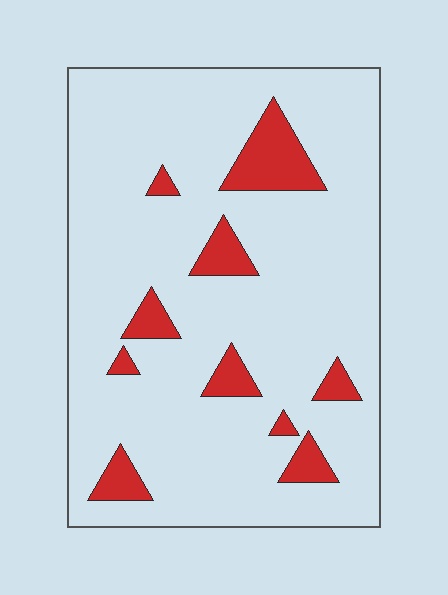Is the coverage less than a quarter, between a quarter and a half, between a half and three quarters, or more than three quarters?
Less than a quarter.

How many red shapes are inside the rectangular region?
10.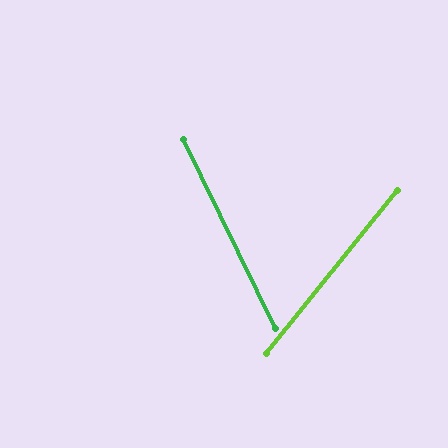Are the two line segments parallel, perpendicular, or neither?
Neither parallel nor perpendicular — they differ by about 65°.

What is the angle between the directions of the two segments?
Approximately 65 degrees.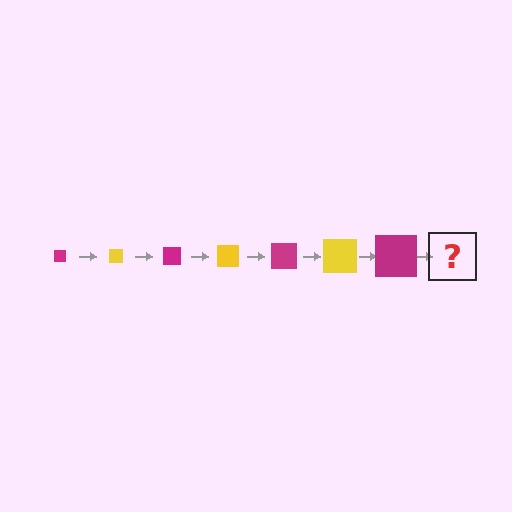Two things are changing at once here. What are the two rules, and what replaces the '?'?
The two rules are that the square grows larger each step and the color cycles through magenta and yellow. The '?' should be a yellow square, larger than the previous one.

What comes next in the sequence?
The next element should be a yellow square, larger than the previous one.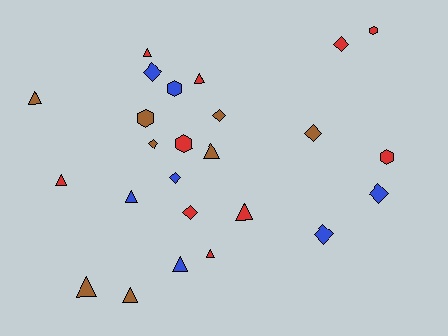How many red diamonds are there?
There are 2 red diamonds.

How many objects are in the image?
There are 25 objects.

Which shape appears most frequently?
Triangle, with 11 objects.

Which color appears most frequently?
Red, with 10 objects.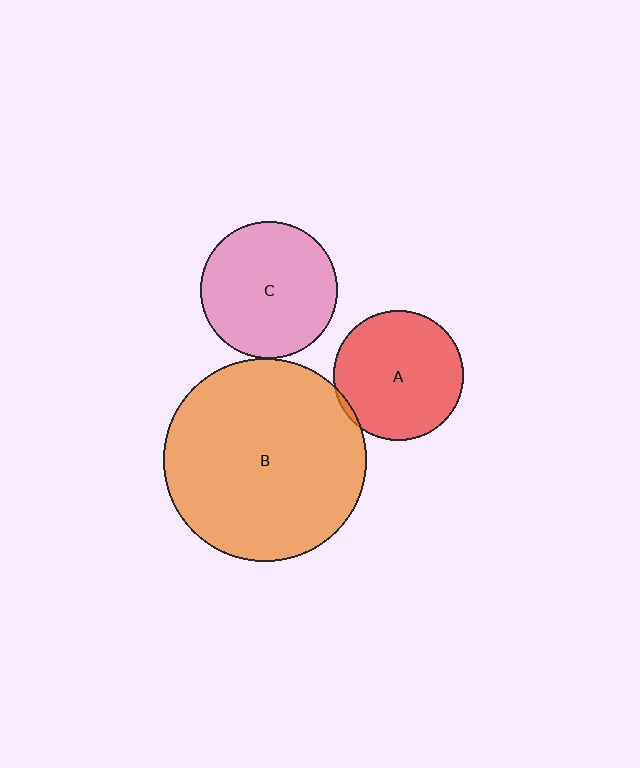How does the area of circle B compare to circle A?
Approximately 2.4 times.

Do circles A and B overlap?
Yes.